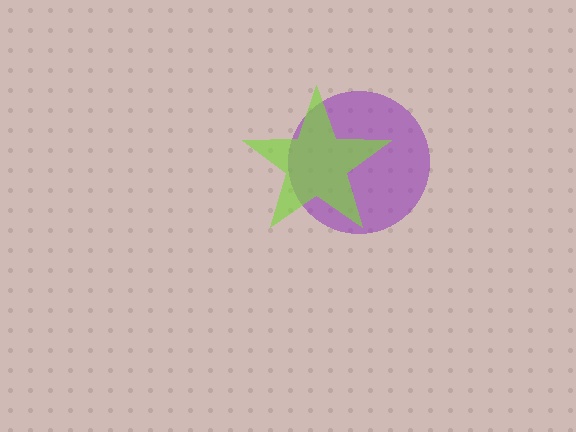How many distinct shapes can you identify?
There are 2 distinct shapes: a purple circle, a lime star.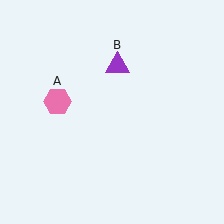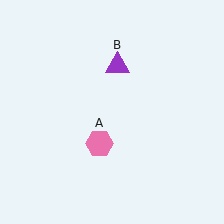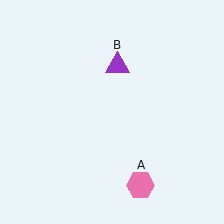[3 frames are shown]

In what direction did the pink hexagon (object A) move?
The pink hexagon (object A) moved down and to the right.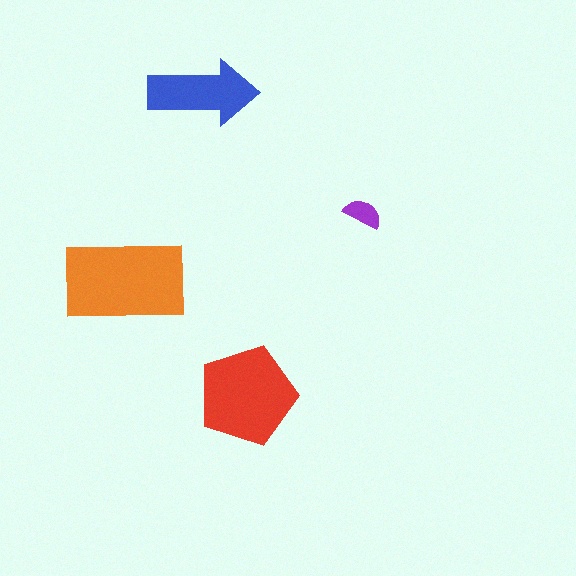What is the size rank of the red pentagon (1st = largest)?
2nd.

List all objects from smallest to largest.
The purple semicircle, the blue arrow, the red pentagon, the orange rectangle.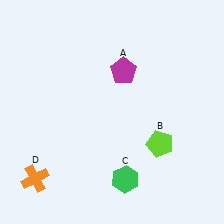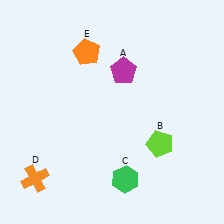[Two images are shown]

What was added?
An orange pentagon (E) was added in Image 2.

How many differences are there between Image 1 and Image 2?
There is 1 difference between the two images.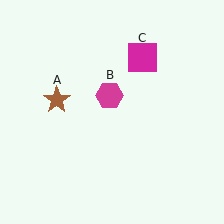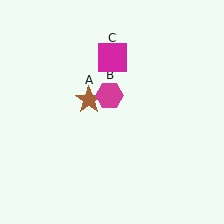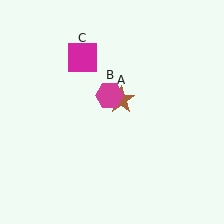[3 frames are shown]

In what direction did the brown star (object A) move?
The brown star (object A) moved right.